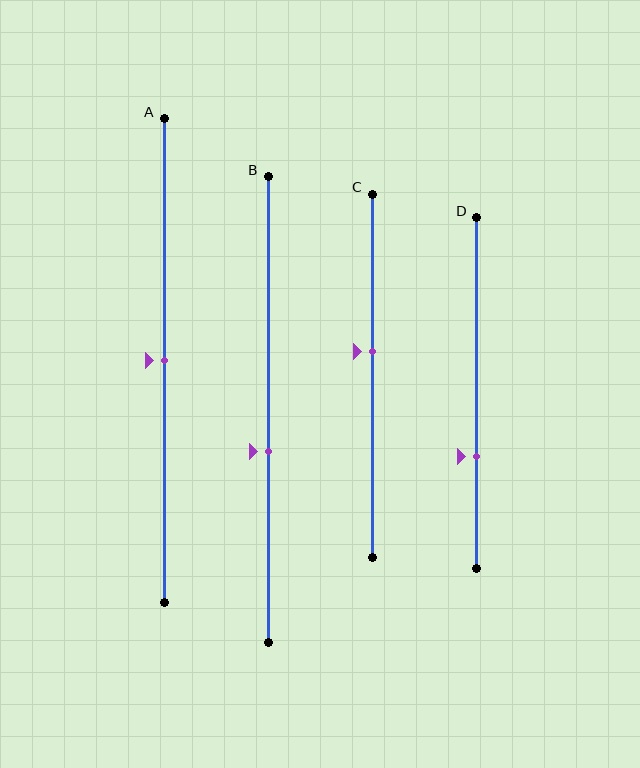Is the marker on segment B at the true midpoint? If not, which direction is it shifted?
No, the marker on segment B is shifted downward by about 9% of the segment length.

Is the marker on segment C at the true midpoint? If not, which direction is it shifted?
No, the marker on segment C is shifted upward by about 7% of the segment length.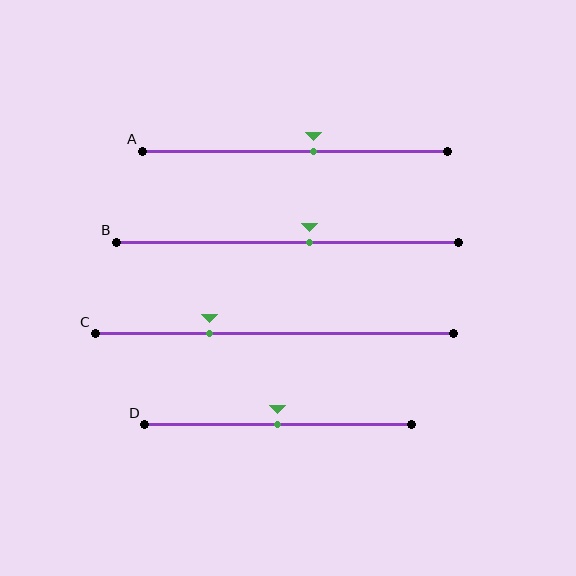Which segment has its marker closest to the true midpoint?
Segment D has its marker closest to the true midpoint.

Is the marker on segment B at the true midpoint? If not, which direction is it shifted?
No, the marker on segment B is shifted to the right by about 6% of the segment length.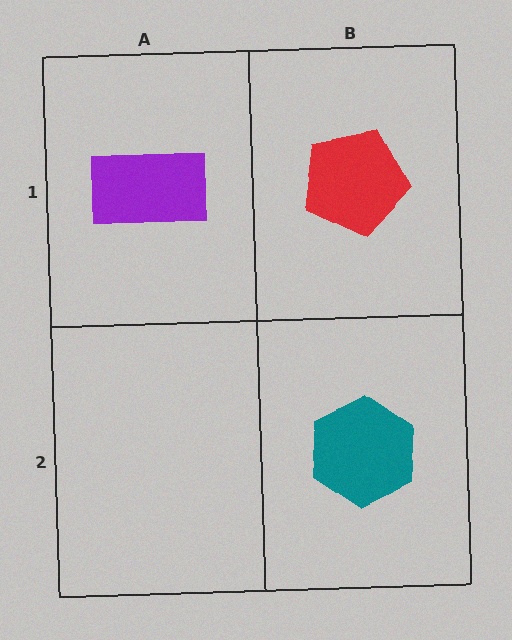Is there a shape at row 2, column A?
No, that cell is empty.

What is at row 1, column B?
A red pentagon.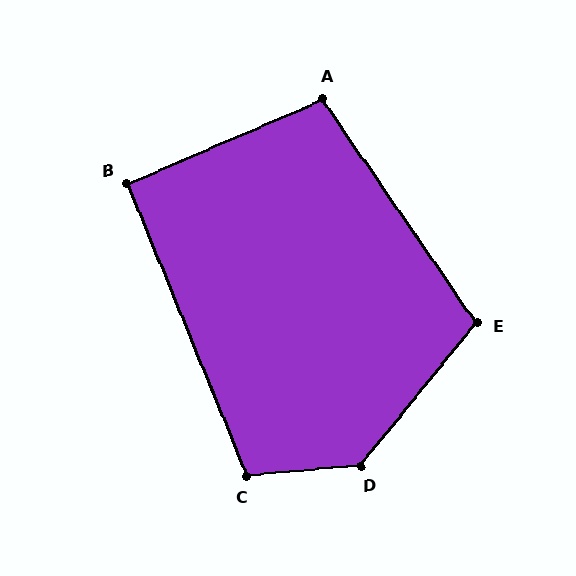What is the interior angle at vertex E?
Approximately 106 degrees (obtuse).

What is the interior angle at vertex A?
Approximately 101 degrees (obtuse).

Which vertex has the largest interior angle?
D, at approximately 134 degrees.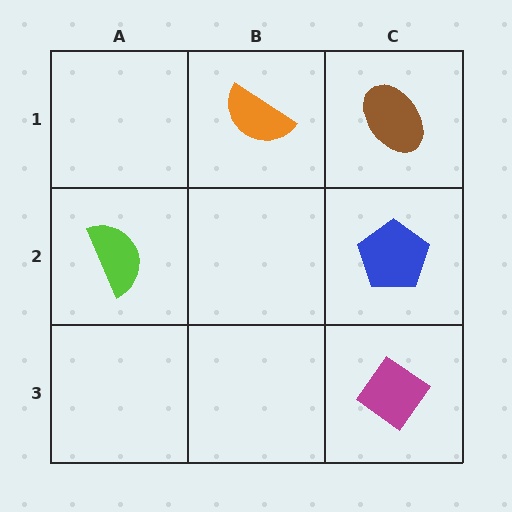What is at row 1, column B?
An orange semicircle.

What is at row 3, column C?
A magenta diamond.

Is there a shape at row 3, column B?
No, that cell is empty.